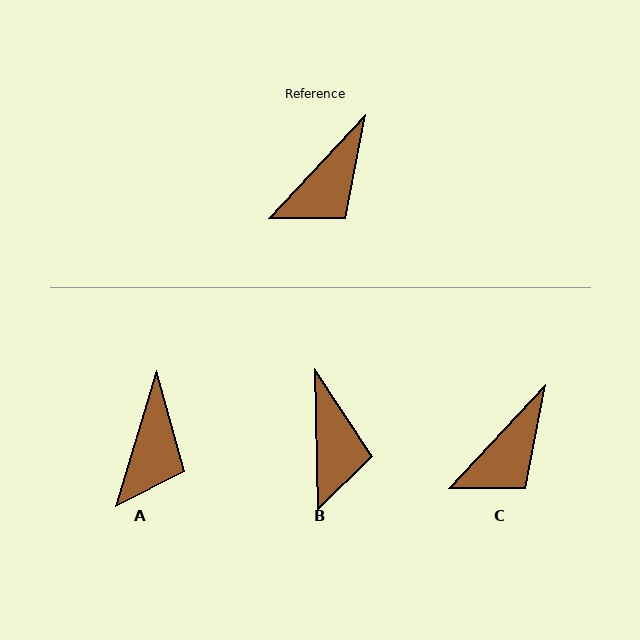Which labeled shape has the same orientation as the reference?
C.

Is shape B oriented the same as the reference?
No, it is off by about 44 degrees.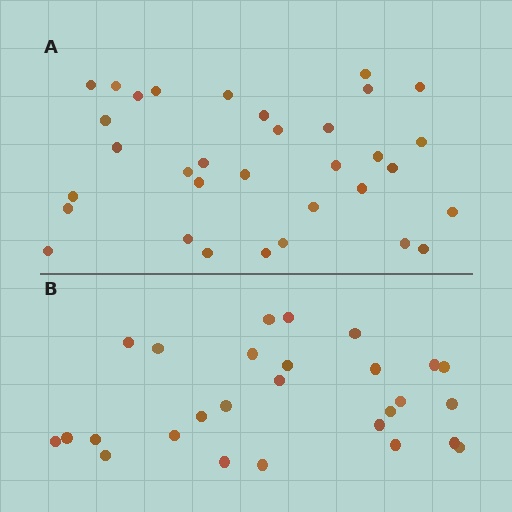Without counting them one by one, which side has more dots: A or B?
Region A (the top region) has more dots.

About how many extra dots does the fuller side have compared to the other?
Region A has about 6 more dots than region B.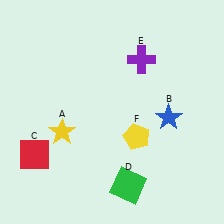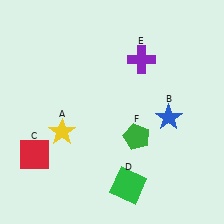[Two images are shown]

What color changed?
The pentagon (F) changed from yellow in Image 1 to green in Image 2.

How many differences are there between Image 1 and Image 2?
There is 1 difference between the two images.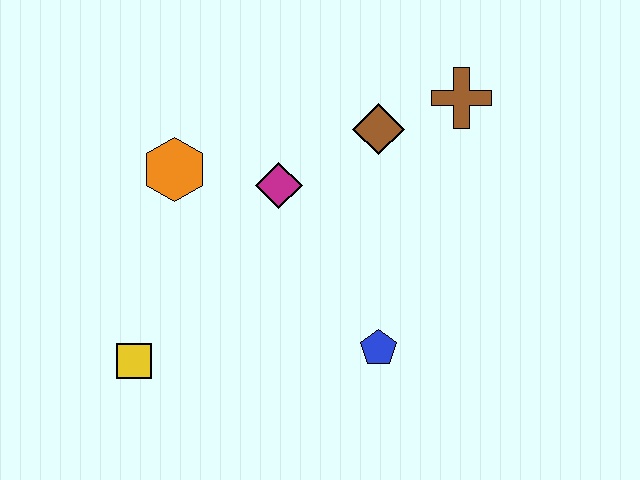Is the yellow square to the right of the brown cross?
No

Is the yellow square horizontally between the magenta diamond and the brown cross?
No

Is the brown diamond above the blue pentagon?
Yes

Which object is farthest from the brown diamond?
The yellow square is farthest from the brown diamond.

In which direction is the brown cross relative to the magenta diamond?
The brown cross is to the right of the magenta diamond.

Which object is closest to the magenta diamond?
The orange hexagon is closest to the magenta diamond.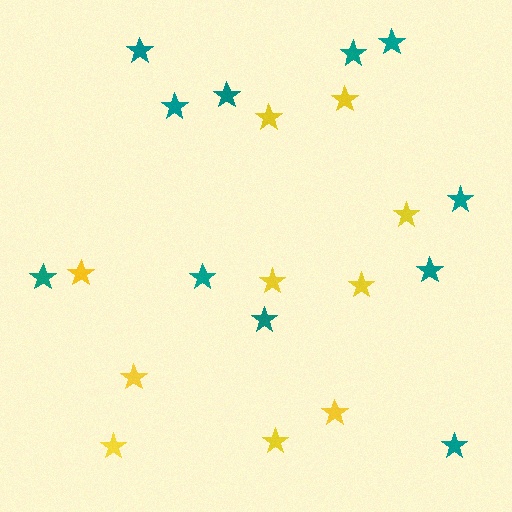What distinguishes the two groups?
There are 2 groups: one group of yellow stars (10) and one group of teal stars (11).